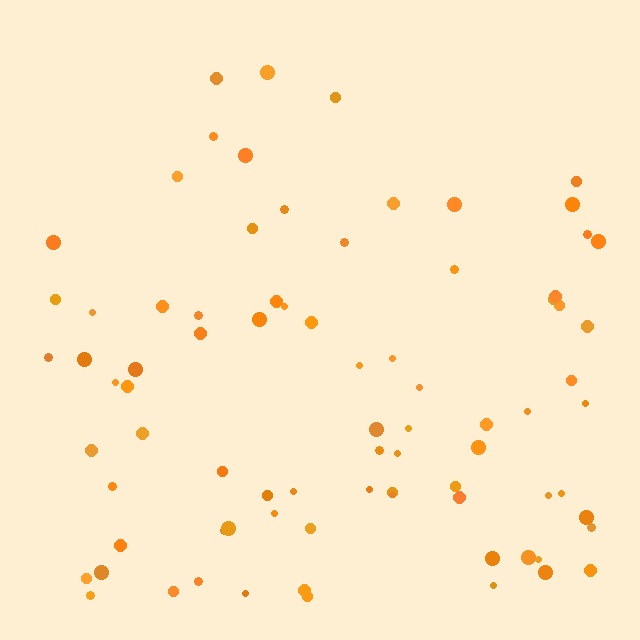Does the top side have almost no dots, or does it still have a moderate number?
Still a moderate number, just noticeably fewer than the bottom.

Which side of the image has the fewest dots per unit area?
The top.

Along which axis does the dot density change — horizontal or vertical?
Vertical.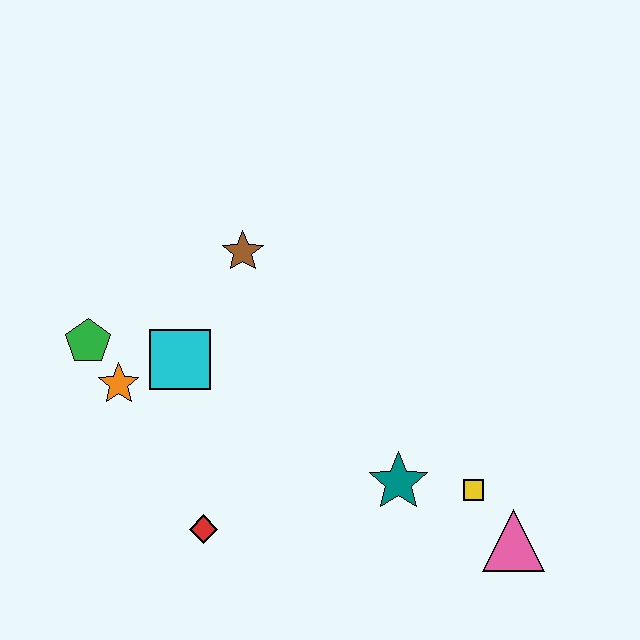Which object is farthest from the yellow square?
The green pentagon is farthest from the yellow square.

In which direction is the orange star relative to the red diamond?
The orange star is above the red diamond.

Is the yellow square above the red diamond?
Yes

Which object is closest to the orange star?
The green pentagon is closest to the orange star.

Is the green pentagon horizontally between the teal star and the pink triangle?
No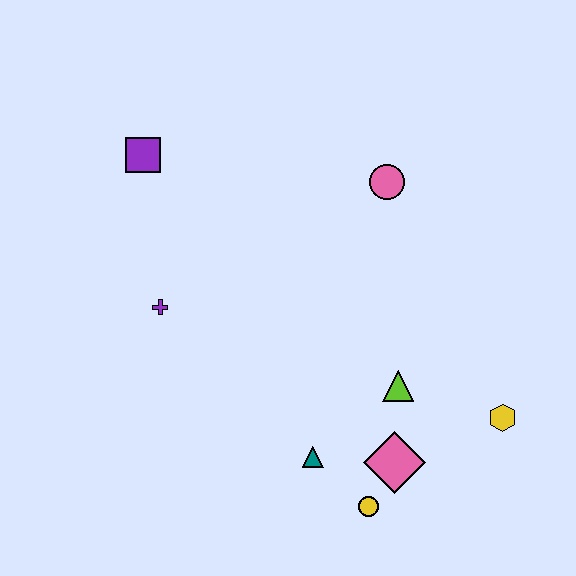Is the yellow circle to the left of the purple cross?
No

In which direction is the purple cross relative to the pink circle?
The purple cross is to the left of the pink circle.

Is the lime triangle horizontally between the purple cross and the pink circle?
No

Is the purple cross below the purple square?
Yes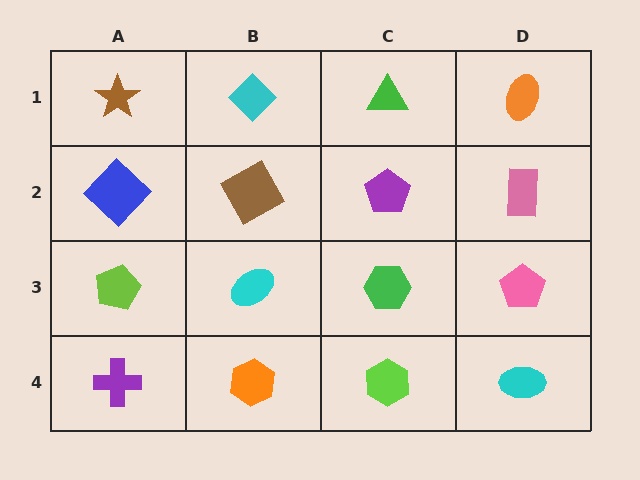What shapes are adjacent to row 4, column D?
A pink pentagon (row 3, column D), a lime hexagon (row 4, column C).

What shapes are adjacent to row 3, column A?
A blue diamond (row 2, column A), a purple cross (row 4, column A), a cyan ellipse (row 3, column B).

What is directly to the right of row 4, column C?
A cyan ellipse.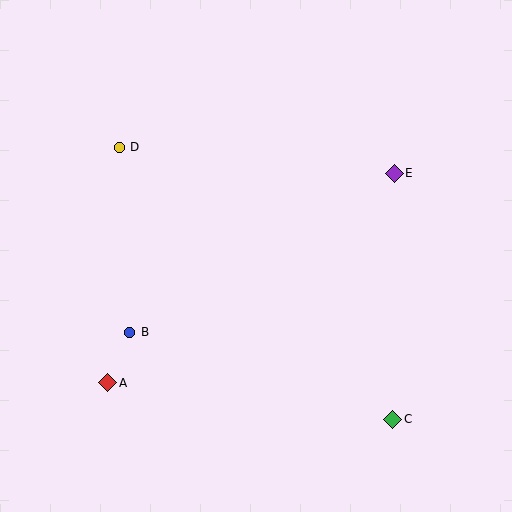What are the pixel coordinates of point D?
Point D is at (119, 147).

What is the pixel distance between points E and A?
The distance between E and A is 355 pixels.